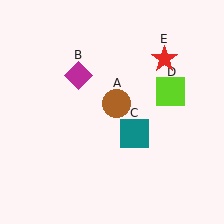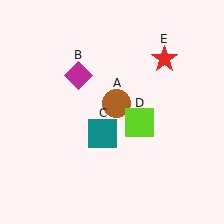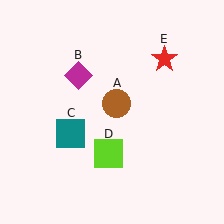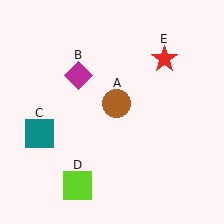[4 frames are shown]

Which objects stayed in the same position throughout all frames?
Brown circle (object A) and magenta diamond (object B) and red star (object E) remained stationary.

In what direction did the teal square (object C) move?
The teal square (object C) moved left.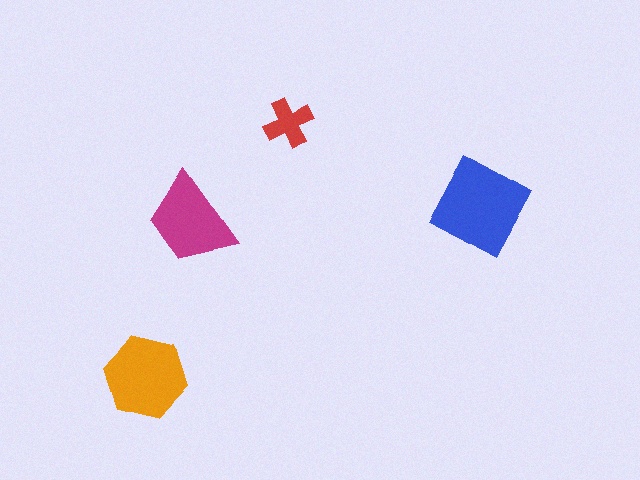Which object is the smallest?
The red cross.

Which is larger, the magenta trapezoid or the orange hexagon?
The orange hexagon.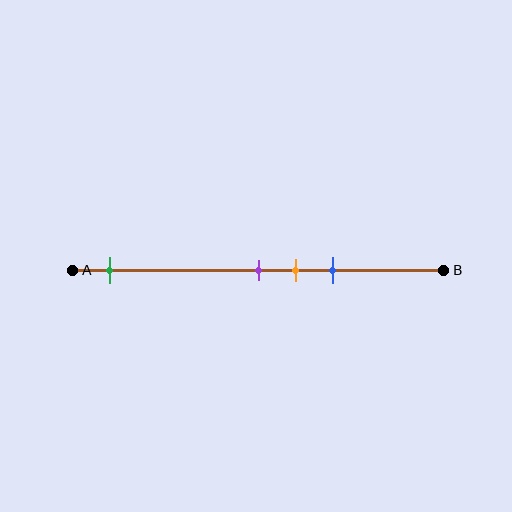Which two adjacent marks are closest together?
The purple and orange marks are the closest adjacent pair.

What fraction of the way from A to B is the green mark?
The green mark is approximately 10% (0.1) of the way from A to B.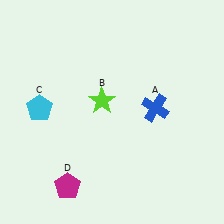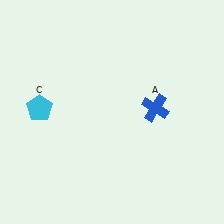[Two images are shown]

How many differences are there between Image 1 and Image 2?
There are 2 differences between the two images.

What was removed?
The lime star (B), the magenta pentagon (D) were removed in Image 2.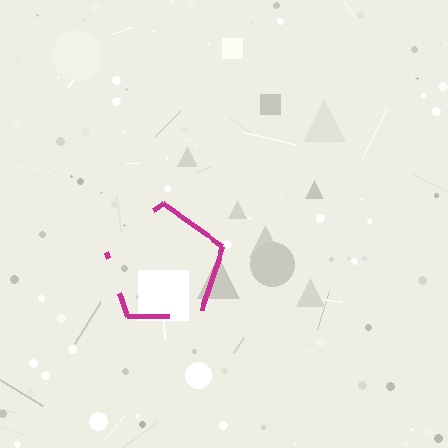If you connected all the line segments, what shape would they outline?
They would outline a pentagon.